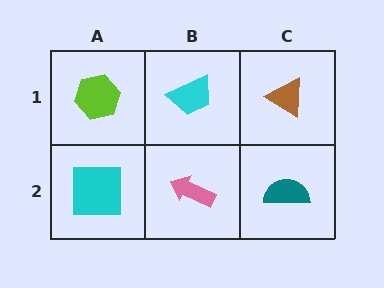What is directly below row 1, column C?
A teal semicircle.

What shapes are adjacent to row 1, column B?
A pink arrow (row 2, column B), a lime hexagon (row 1, column A), a brown triangle (row 1, column C).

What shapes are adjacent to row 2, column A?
A lime hexagon (row 1, column A), a pink arrow (row 2, column B).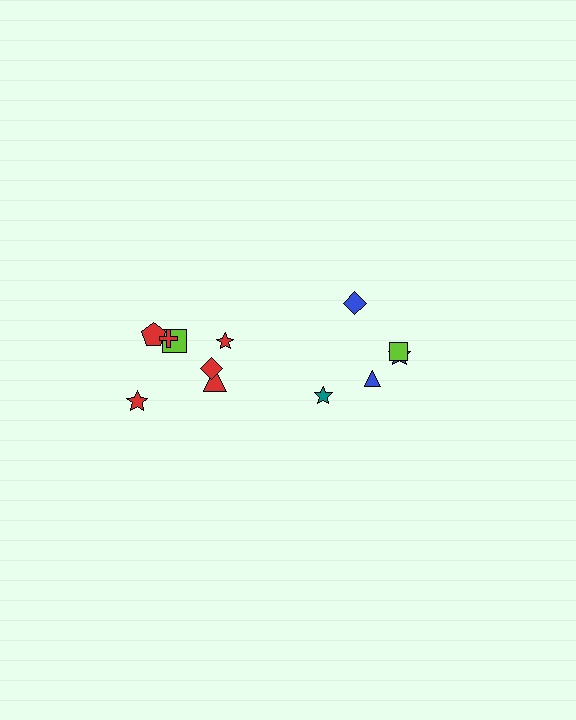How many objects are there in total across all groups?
There are 12 objects.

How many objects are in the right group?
There are 5 objects.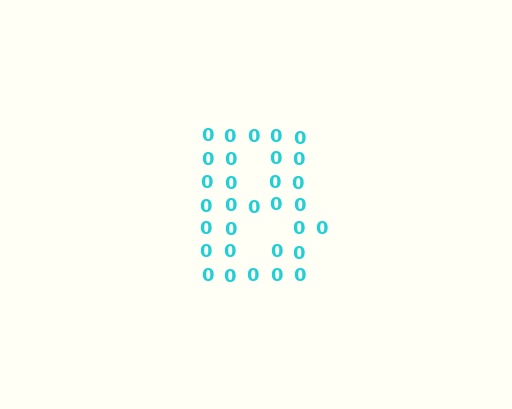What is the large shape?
The large shape is the letter B.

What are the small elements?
The small elements are digit 0's.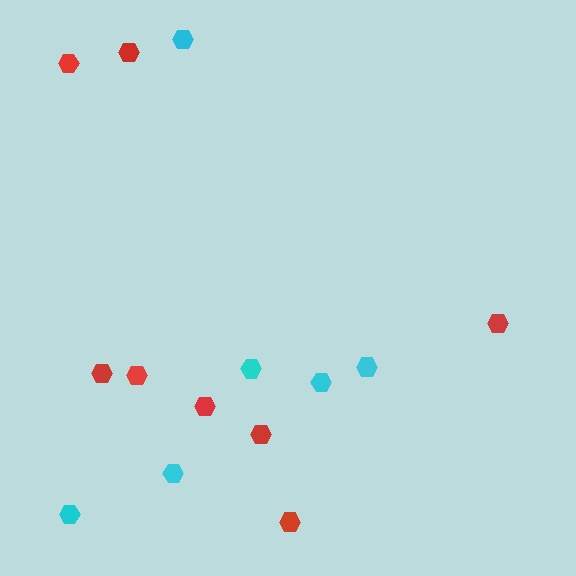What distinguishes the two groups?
There are 2 groups: one group of red hexagons (8) and one group of cyan hexagons (6).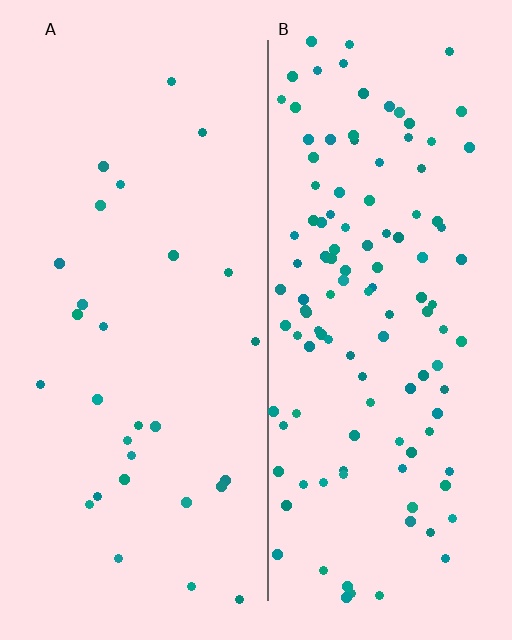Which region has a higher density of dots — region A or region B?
B (the right).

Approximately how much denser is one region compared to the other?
Approximately 4.3× — region B over region A.